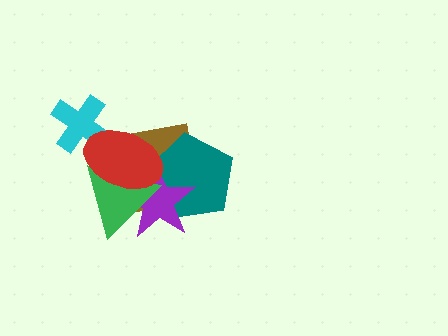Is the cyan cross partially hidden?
Yes, it is partially covered by another shape.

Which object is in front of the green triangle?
The red ellipse is in front of the green triangle.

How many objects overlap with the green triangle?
4 objects overlap with the green triangle.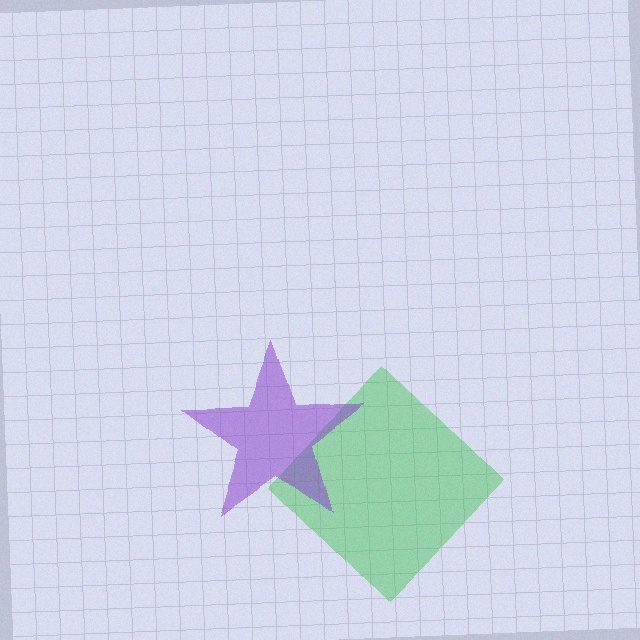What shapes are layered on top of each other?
The layered shapes are: a green diamond, a purple star.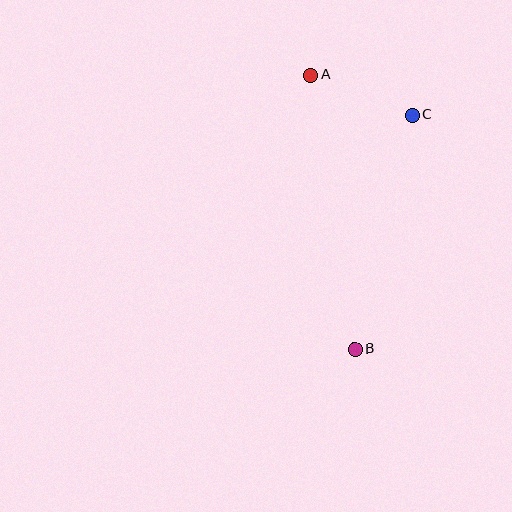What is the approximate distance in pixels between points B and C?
The distance between B and C is approximately 241 pixels.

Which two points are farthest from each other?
Points A and B are farthest from each other.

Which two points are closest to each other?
Points A and C are closest to each other.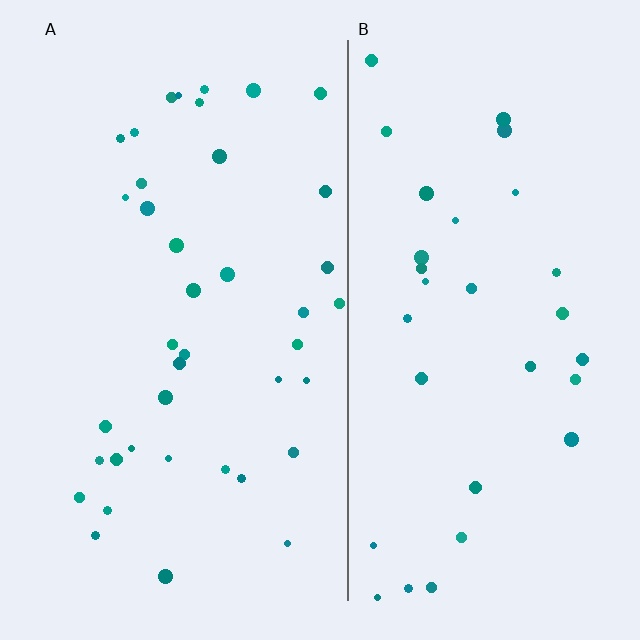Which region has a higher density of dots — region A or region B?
A (the left).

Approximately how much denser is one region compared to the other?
Approximately 1.3× — region A over region B.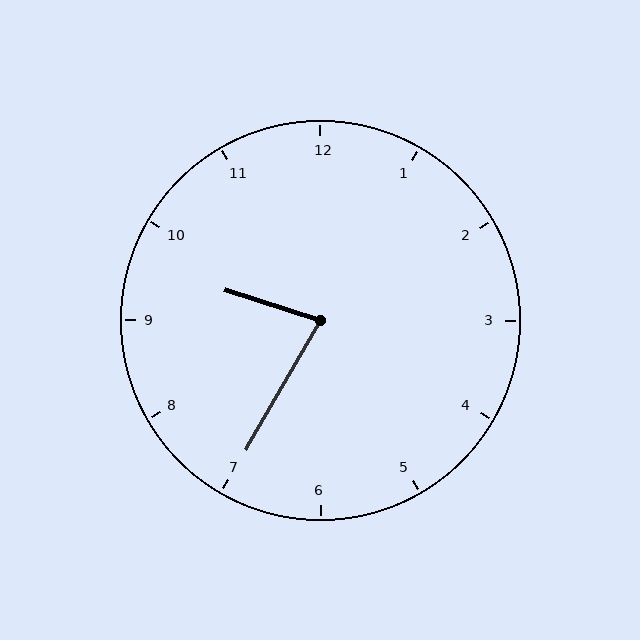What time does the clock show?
9:35.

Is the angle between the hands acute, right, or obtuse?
It is acute.